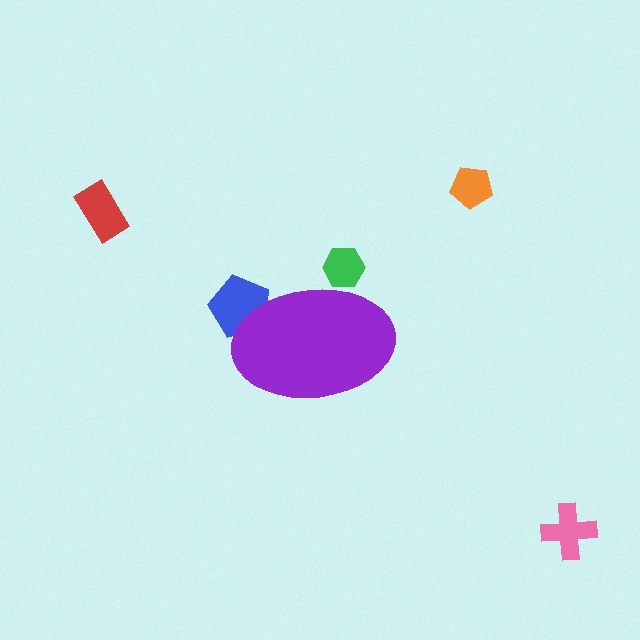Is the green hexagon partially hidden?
Yes, the green hexagon is partially hidden behind the purple ellipse.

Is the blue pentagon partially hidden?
Yes, the blue pentagon is partially hidden behind the purple ellipse.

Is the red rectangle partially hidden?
No, the red rectangle is fully visible.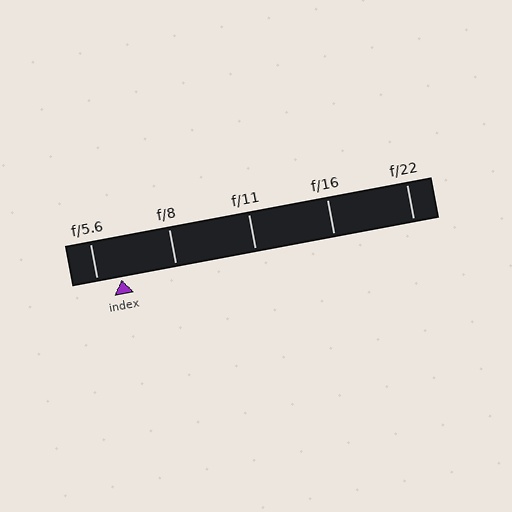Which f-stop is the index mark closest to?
The index mark is closest to f/5.6.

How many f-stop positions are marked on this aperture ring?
There are 5 f-stop positions marked.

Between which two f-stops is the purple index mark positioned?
The index mark is between f/5.6 and f/8.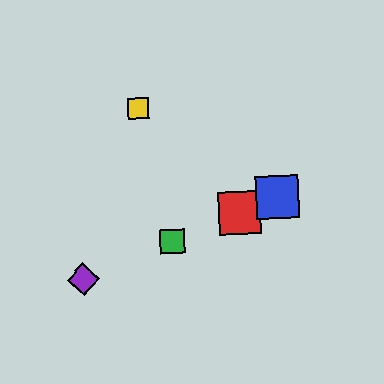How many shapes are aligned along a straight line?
4 shapes (the red square, the blue square, the green square, the purple diamond) are aligned along a straight line.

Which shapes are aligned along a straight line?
The red square, the blue square, the green square, the purple diamond are aligned along a straight line.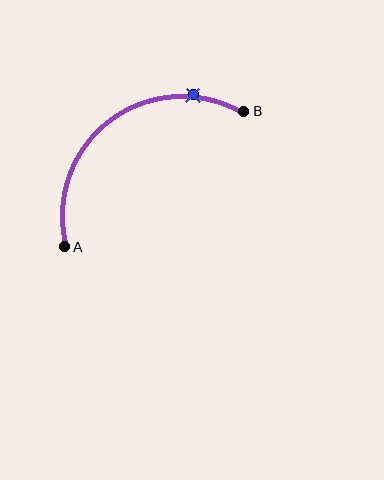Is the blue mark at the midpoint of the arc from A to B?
No. The blue mark lies on the arc but is closer to endpoint B. The arc midpoint would be at the point on the curve equidistant along the arc from both A and B.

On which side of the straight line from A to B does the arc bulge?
The arc bulges above and to the left of the straight line connecting A and B.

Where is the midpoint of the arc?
The arc midpoint is the point on the curve farthest from the straight line joining A and B. It sits above and to the left of that line.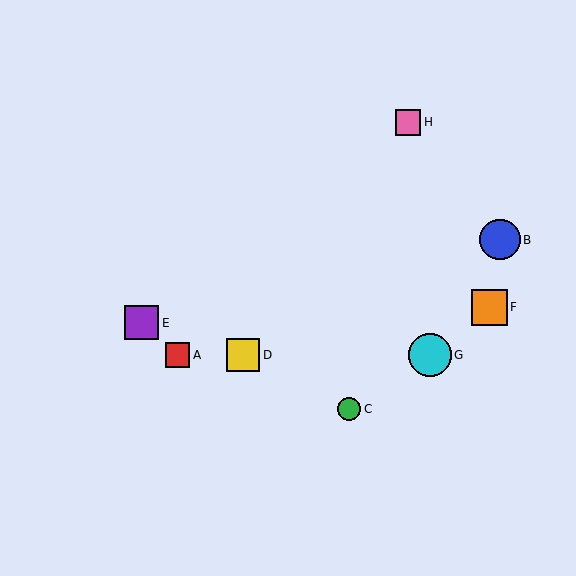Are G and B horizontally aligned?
No, G is at y≈355 and B is at y≈240.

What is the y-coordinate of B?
Object B is at y≈240.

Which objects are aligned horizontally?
Objects A, D, G are aligned horizontally.